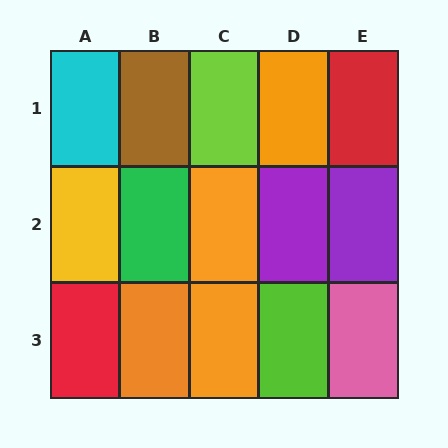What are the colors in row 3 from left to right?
Red, orange, orange, lime, pink.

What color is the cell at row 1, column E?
Red.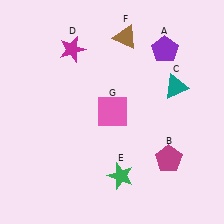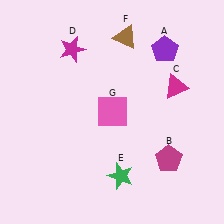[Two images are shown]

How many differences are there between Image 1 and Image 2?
There is 1 difference between the two images.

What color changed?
The triangle (C) changed from teal in Image 1 to magenta in Image 2.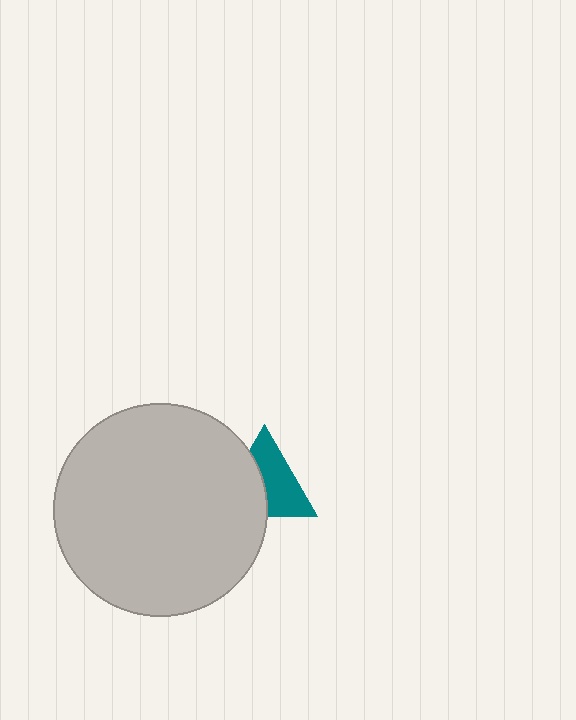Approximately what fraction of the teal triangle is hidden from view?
Roughly 44% of the teal triangle is hidden behind the light gray circle.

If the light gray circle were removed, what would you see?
You would see the complete teal triangle.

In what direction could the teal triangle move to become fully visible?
The teal triangle could move right. That would shift it out from behind the light gray circle entirely.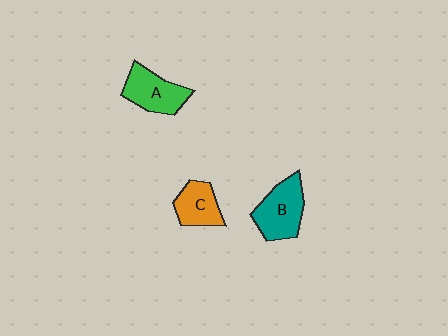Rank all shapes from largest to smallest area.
From largest to smallest: B (teal), A (green), C (orange).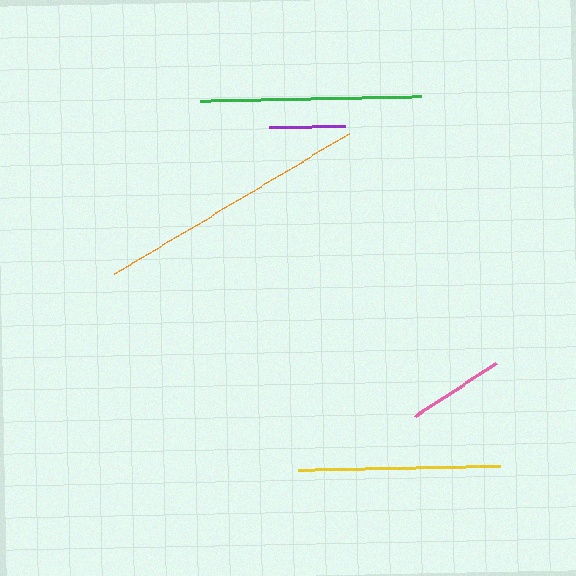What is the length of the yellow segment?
The yellow segment is approximately 203 pixels long.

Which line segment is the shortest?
The purple line is the shortest at approximately 76 pixels.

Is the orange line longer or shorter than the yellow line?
The orange line is longer than the yellow line.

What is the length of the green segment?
The green segment is approximately 221 pixels long.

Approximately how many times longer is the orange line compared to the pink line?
The orange line is approximately 2.8 times the length of the pink line.